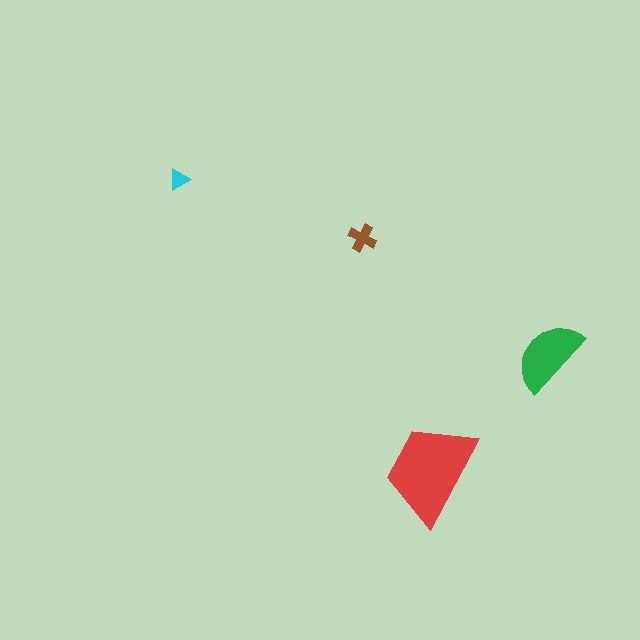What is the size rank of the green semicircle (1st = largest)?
2nd.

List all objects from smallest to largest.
The cyan triangle, the brown cross, the green semicircle, the red trapezoid.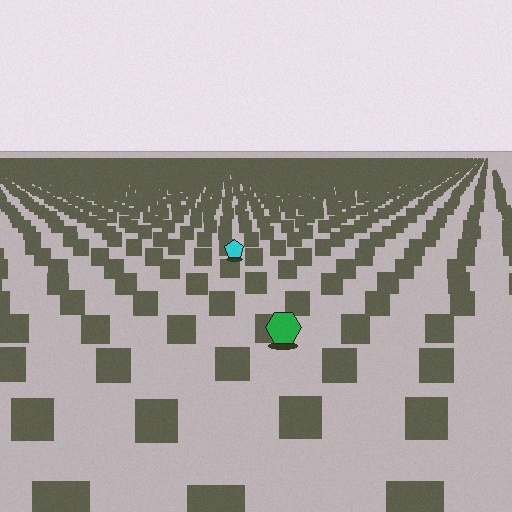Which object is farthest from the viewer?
The cyan pentagon is farthest from the viewer. It appears smaller and the ground texture around it is denser.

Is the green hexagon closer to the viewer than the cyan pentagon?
Yes. The green hexagon is closer — you can tell from the texture gradient: the ground texture is coarser near it.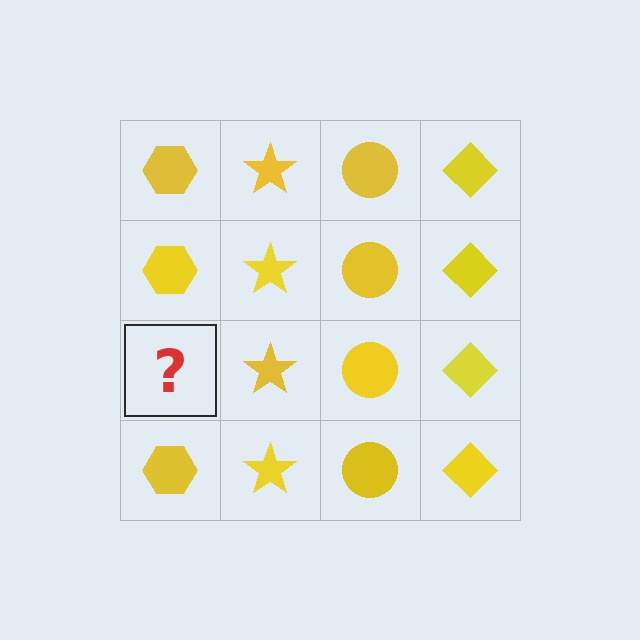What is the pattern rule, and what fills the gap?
The rule is that each column has a consistent shape. The gap should be filled with a yellow hexagon.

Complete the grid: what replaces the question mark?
The question mark should be replaced with a yellow hexagon.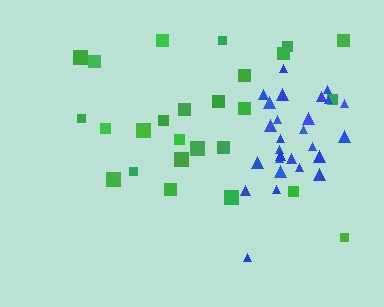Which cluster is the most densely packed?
Blue.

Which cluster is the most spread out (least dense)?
Green.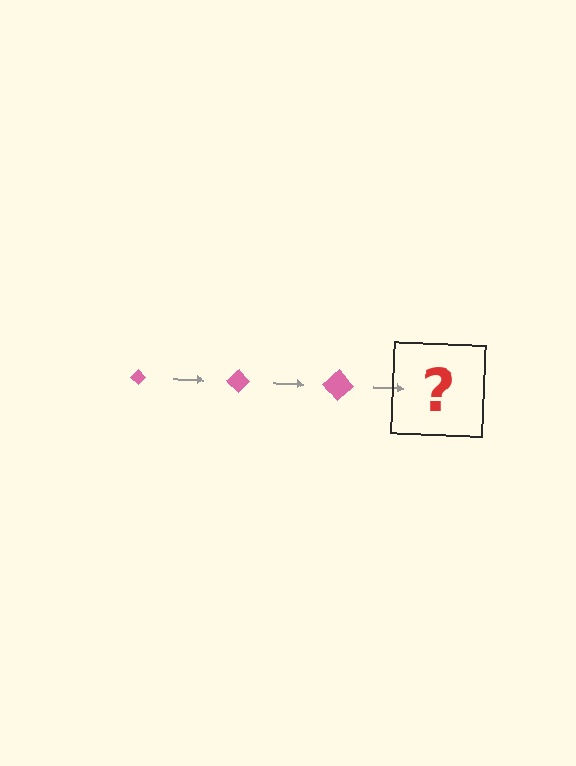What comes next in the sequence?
The next element should be a pink diamond, larger than the previous one.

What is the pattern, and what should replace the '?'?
The pattern is that the diamond gets progressively larger each step. The '?' should be a pink diamond, larger than the previous one.